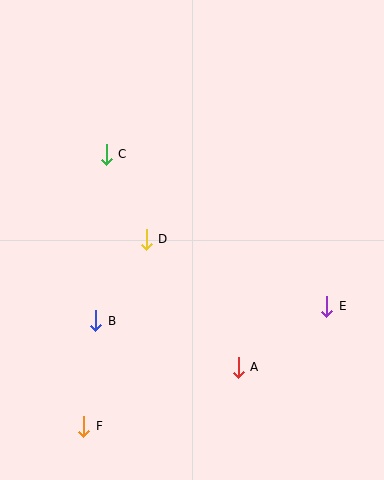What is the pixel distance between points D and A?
The distance between D and A is 157 pixels.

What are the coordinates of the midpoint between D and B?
The midpoint between D and B is at (121, 280).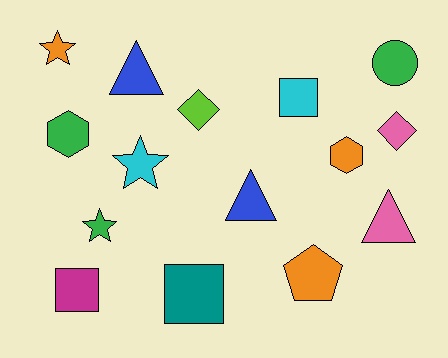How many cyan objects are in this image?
There are 2 cyan objects.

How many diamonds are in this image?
There are 2 diamonds.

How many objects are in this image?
There are 15 objects.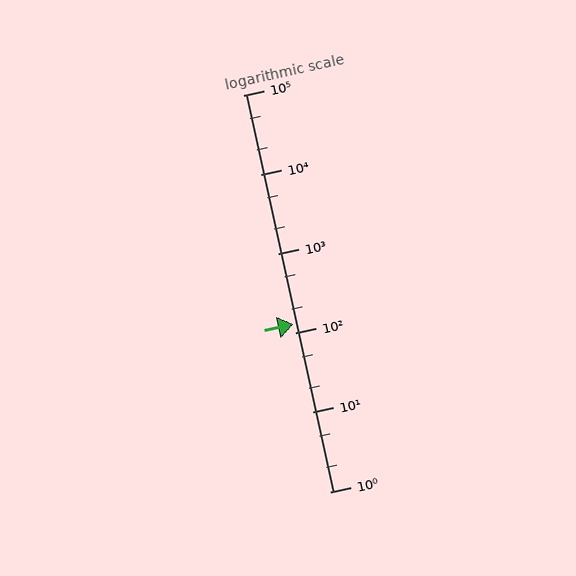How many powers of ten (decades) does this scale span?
The scale spans 5 decades, from 1 to 100000.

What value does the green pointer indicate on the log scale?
The pointer indicates approximately 130.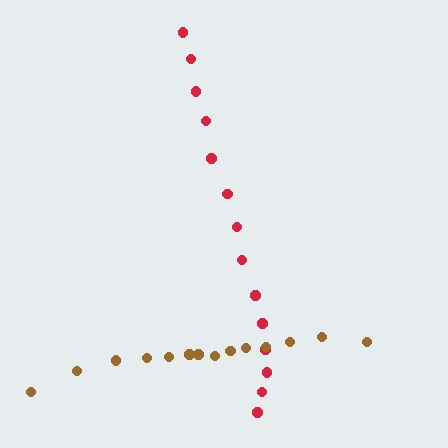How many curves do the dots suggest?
There are 2 distinct paths.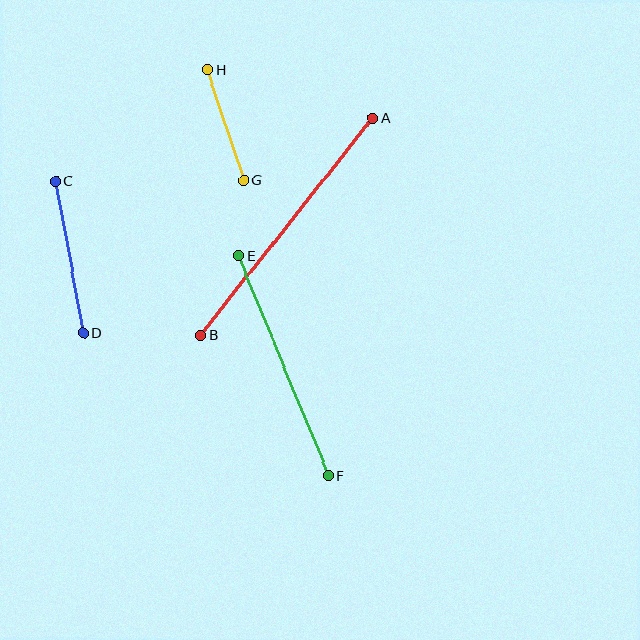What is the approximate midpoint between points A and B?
The midpoint is at approximately (287, 226) pixels.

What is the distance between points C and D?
The distance is approximately 154 pixels.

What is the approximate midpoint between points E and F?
The midpoint is at approximately (283, 366) pixels.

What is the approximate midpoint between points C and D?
The midpoint is at approximately (69, 257) pixels.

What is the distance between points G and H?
The distance is approximately 117 pixels.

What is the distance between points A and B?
The distance is approximately 278 pixels.